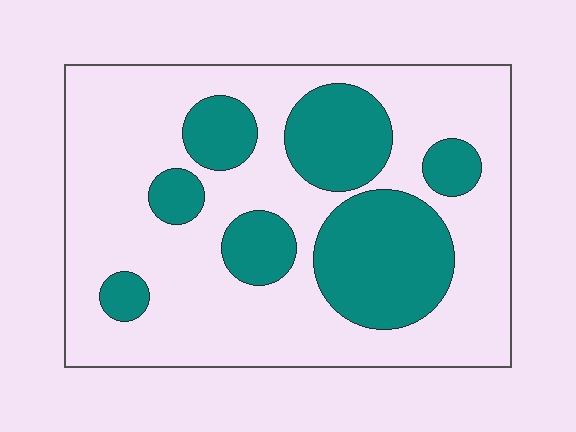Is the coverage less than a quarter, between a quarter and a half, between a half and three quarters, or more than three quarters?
Between a quarter and a half.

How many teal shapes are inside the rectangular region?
7.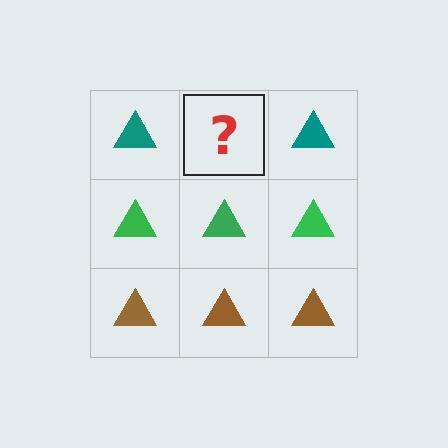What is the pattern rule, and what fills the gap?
The rule is that each row has a consistent color. The gap should be filled with a teal triangle.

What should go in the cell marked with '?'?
The missing cell should contain a teal triangle.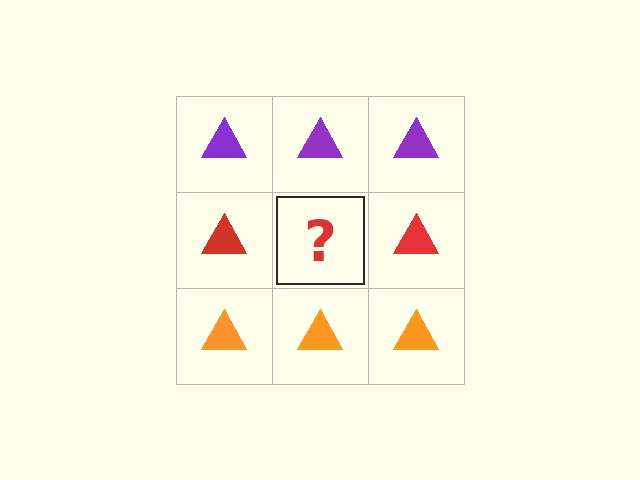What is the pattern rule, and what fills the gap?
The rule is that each row has a consistent color. The gap should be filled with a red triangle.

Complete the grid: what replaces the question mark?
The question mark should be replaced with a red triangle.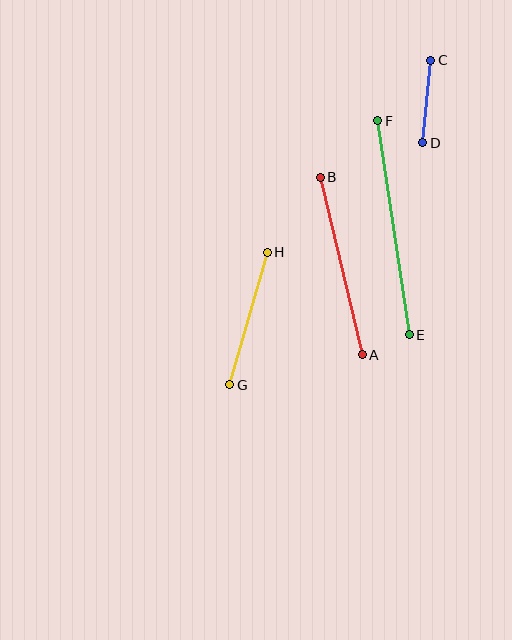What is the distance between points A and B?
The distance is approximately 182 pixels.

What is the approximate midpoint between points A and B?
The midpoint is at approximately (341, 266) pixels.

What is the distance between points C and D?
The distance is approximately 83 pixels.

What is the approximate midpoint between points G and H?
The midpoint is at approximately (248, 318) pixels.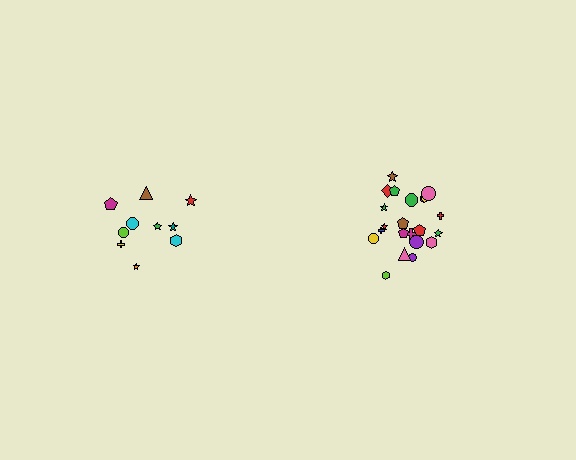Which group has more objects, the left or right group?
The right group.